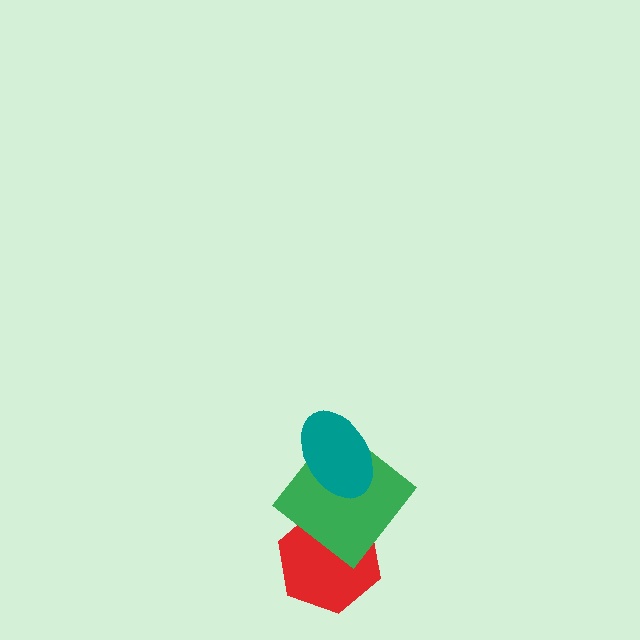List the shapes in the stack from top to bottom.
From top to bottom: the teal ellipse, the green diamond, the red hexagon.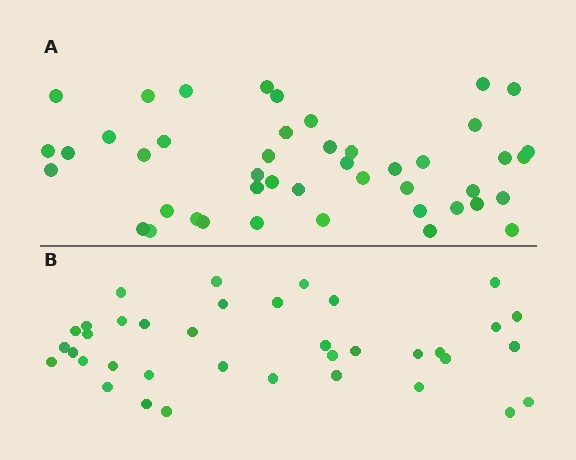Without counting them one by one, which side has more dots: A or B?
Region A (the top region) has more dots.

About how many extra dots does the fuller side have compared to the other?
Region A has roughly 8 or so more dots than region B.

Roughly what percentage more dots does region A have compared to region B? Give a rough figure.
About 20% more.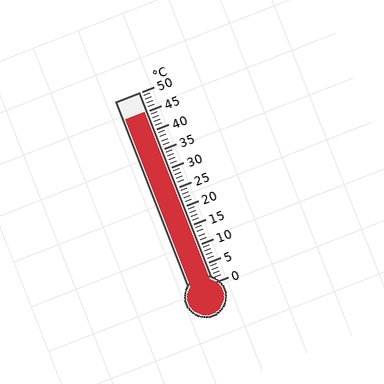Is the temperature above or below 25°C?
The temperature is above 25°C.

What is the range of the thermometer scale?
The thermometer scale ranges from 0°C to 50°C.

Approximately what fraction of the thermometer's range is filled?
The thermometer is filled to approximately 90% of its range.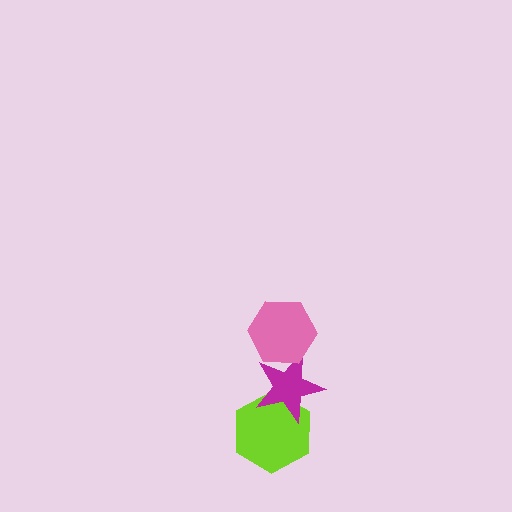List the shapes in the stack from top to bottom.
From top to bottom: the pink hexagon, the magenta star, the lime hexagon.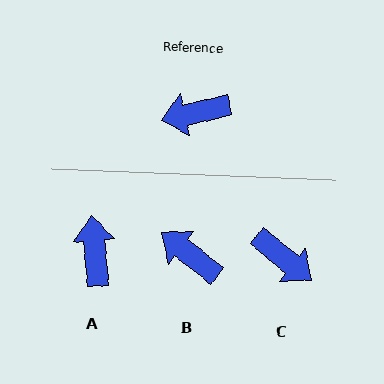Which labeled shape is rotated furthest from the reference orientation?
C, about 128 degrees away.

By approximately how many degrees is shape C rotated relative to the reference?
Approximately 128 degrees counter-clockwise.